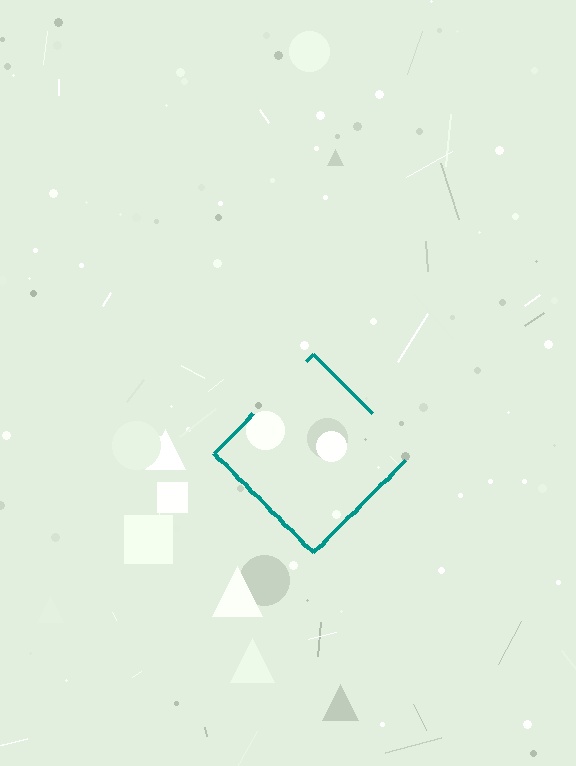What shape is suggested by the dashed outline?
The dashed outline suggests a diamond.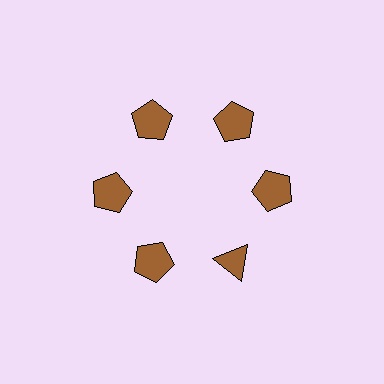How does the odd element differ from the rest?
It has a different shape: triangle instead of pentagon.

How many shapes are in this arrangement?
There are 6 shapes arranged in a ring pattern.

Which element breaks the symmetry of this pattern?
The brown triangle at roughly the 5 o'clock position breaks the symmetry. All other shapes are brown pentagons.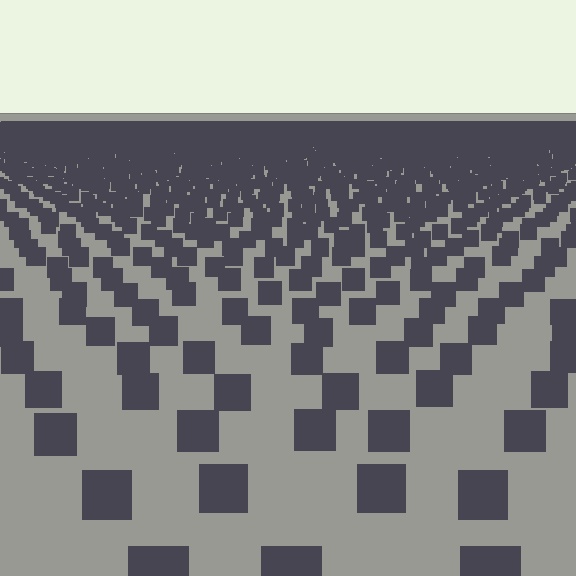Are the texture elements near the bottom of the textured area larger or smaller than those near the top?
Larger. Near the bottom, elements are closer to the viewer and appear at a bigger on-screen size.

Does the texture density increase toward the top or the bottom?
Density increases toward the top.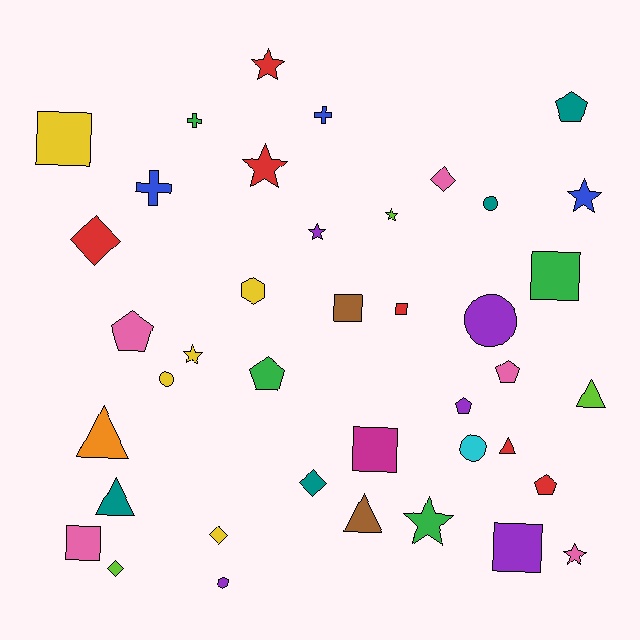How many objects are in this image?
There are 40 objects.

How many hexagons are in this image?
There are 2 hexagons.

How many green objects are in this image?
There are 4 green objects.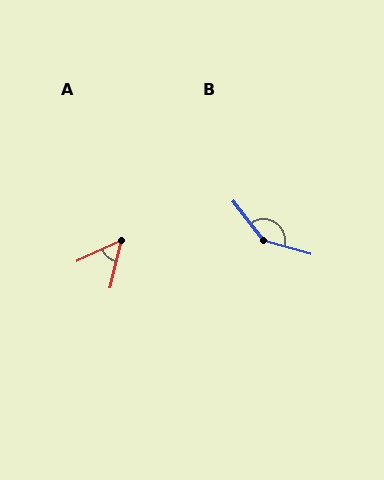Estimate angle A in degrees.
Approximately 52 degrees.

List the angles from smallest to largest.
A (52°), B (143°).